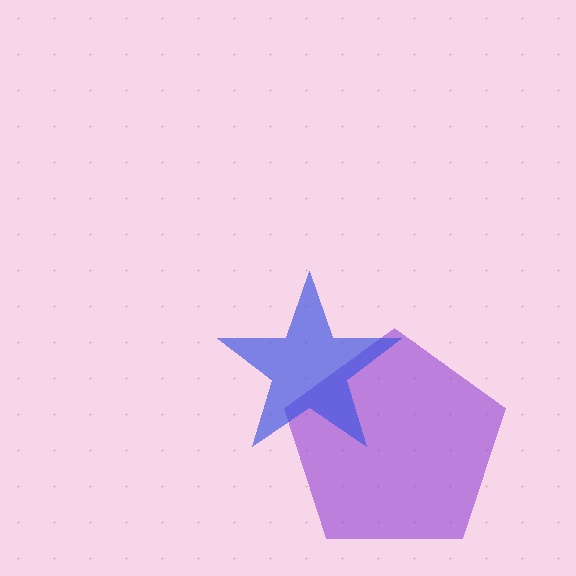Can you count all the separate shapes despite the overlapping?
Yes, there are 2 separate shapes.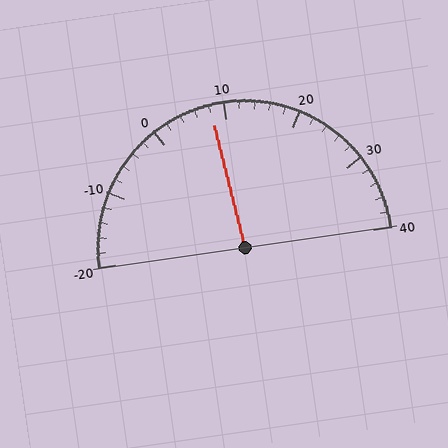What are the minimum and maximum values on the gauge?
The gauge ranges from -20 to 40.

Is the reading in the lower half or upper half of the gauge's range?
The reading is in the lower half of the range (-20 to 40).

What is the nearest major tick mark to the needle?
The nearest major tick mark is 10.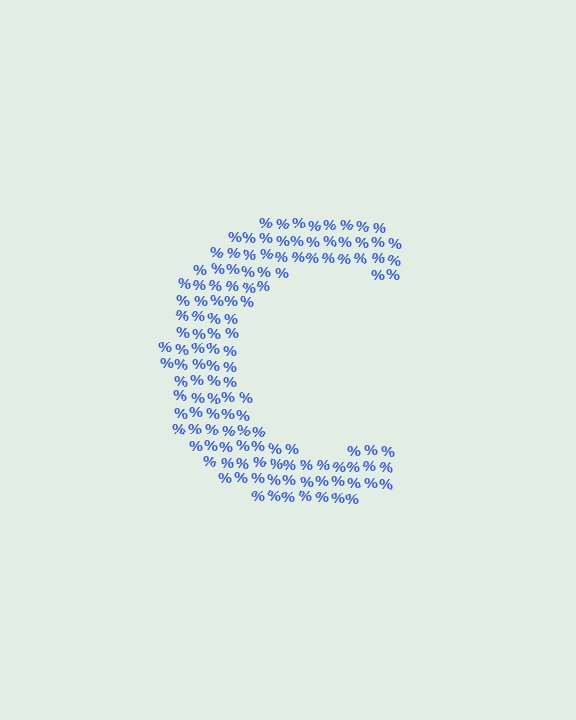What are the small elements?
The small elements are percent signs.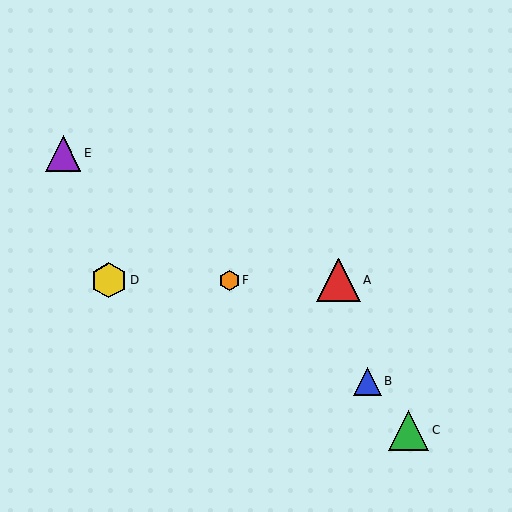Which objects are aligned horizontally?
Objects A, D, F are aligned horizontally.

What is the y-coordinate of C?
Object C is at y≈430.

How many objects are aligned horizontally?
3 objects (A, D, F) are aligned horizontally.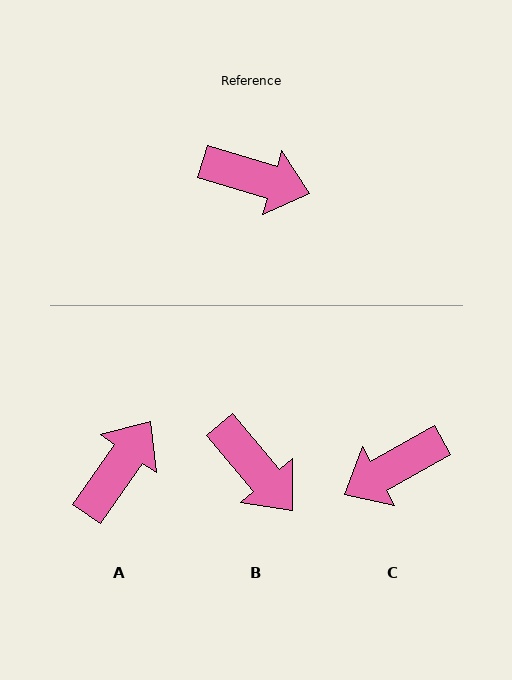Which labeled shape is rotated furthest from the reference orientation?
C, about 134 degrees away.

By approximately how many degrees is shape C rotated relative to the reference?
Approximately 134 degrees clockwise.